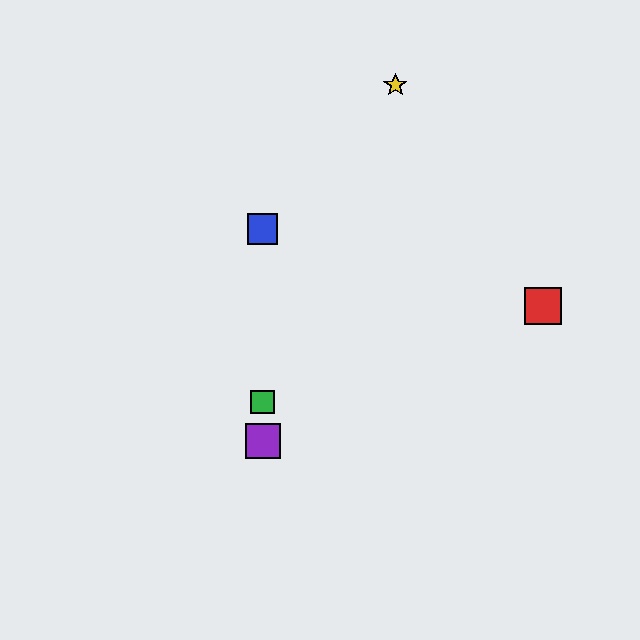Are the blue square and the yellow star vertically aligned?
No, the blue square is at x≈263 and the yellow star is at x≈395.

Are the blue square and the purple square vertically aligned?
Yes, both are at x≈263.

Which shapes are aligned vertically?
The blue square, the green square, the purple square are aligned vertically.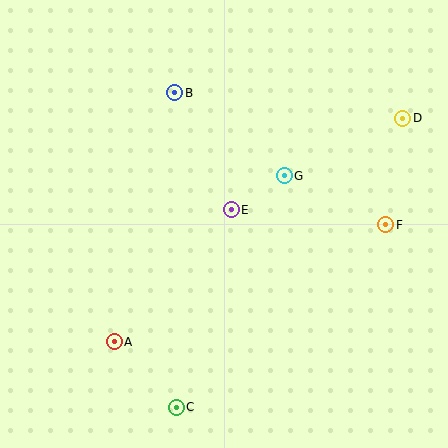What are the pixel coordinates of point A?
Point A is at (114, 342).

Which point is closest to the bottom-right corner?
Point F is closest to the bottom-right corner.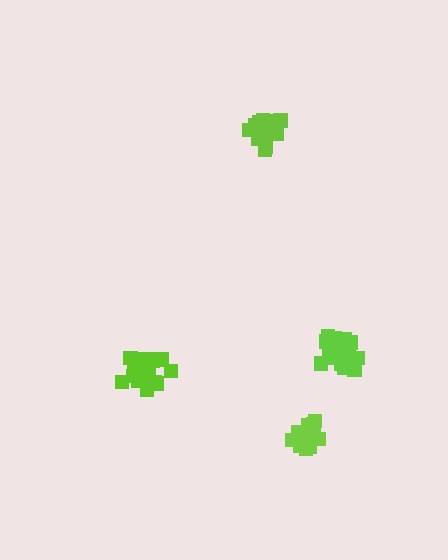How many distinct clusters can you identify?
There are 4 distinct clusters.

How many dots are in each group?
Group 1: 19 dots, Group 2: 20 dots, Group 3: 20 dots, Group 4: 20 dots (79 total).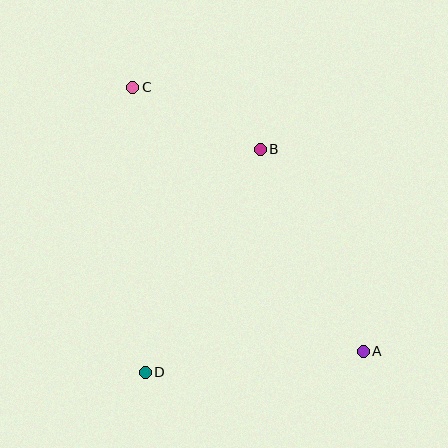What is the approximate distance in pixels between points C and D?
The distance between C and D is approximately 285 pixels.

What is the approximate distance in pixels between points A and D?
The distance between A and D is approximately 219 pixels.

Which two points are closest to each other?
Points B and C are closest to each other.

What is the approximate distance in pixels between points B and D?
The distance between B and D is approximately 251 pixels.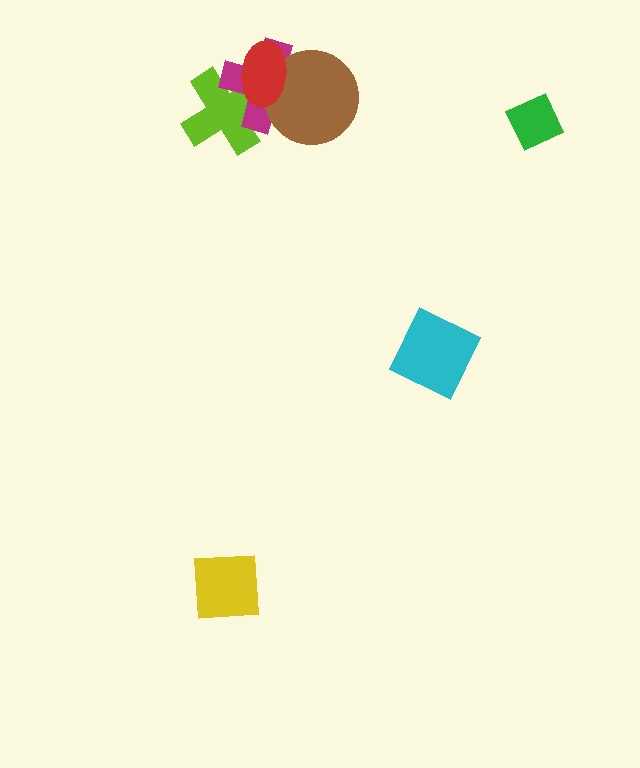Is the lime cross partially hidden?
Yes, it is partially covered by another shape.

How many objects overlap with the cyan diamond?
0 objects overlap with the cyan diamond.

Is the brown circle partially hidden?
Yes, it is partially covered by another shape.